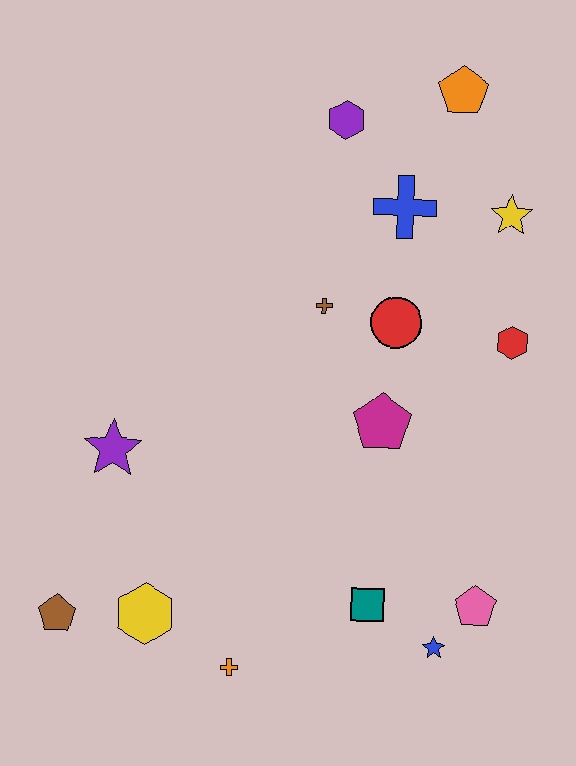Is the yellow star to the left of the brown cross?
No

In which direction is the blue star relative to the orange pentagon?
The blue star is below the orange pentagon.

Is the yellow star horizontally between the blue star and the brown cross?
No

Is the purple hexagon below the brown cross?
No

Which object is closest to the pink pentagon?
The blue star is closest to the pink pentagon.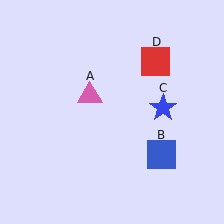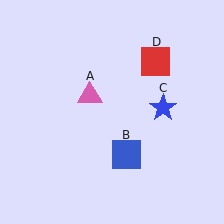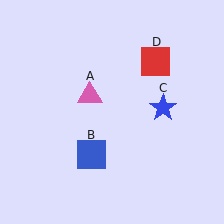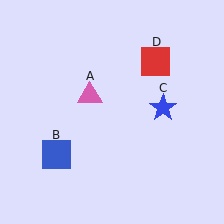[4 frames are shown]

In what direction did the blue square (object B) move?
The blue square (object B) moved left.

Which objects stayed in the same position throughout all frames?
Pink triangle (object A) and blue star (object C) and red square (object D) remained stationary.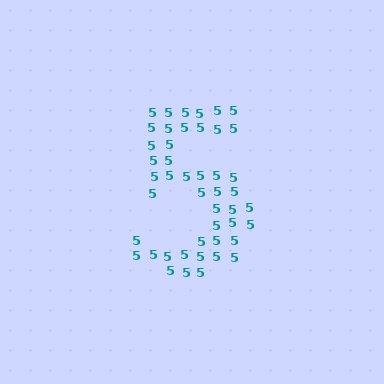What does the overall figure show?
The overall figure shows the digit 5.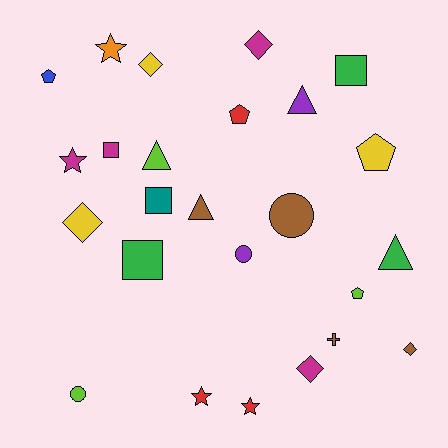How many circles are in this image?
There are 3 circles.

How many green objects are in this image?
There are 3 green objects.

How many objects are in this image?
There are 25 objects.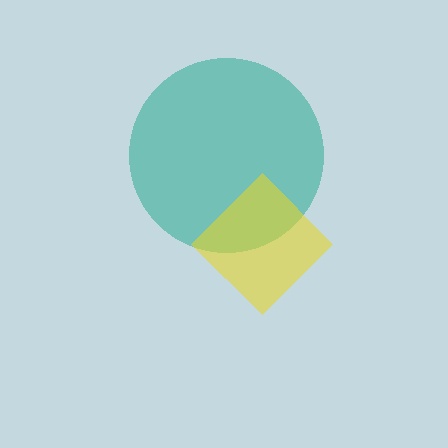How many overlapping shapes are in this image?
There are 2 overlapping shapes in the image.